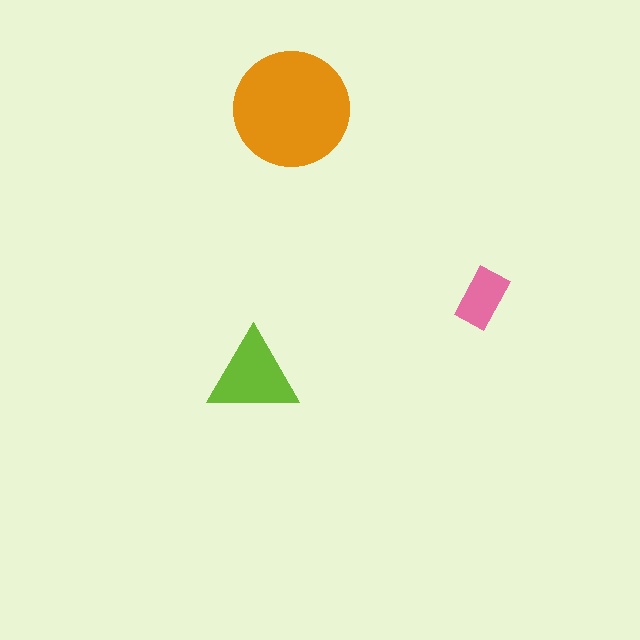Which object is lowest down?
The lime triangle is bottommost.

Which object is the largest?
The orange circle.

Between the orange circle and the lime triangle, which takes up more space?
The orange circle.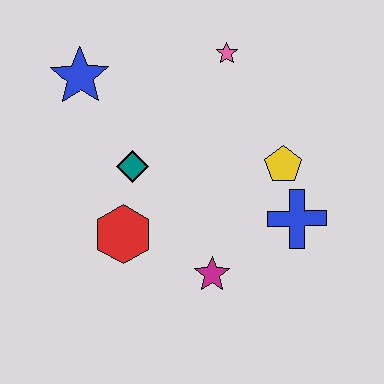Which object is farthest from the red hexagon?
The pink star is farthest from the red hexagon.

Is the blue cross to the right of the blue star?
Yes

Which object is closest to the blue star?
The teal diamond is closest to the blue star.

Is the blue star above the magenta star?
Yes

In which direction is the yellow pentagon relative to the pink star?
The yellow pentagon is below the pink star.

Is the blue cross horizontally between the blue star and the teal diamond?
No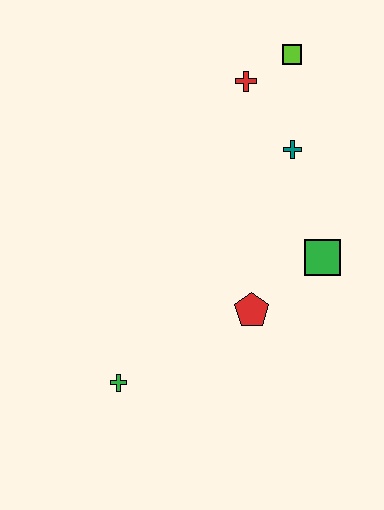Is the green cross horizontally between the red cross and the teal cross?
No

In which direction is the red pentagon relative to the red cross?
The red pentagon is below the red cross.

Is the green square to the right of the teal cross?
Yes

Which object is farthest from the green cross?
The lime square is farthest from the green cross.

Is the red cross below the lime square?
Yes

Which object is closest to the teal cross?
The red cross is closest to the teal cross.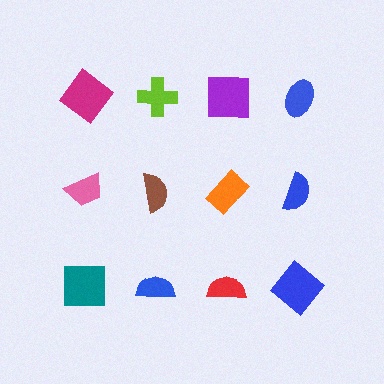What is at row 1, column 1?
A magenta diamond.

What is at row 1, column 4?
A blue ellipse.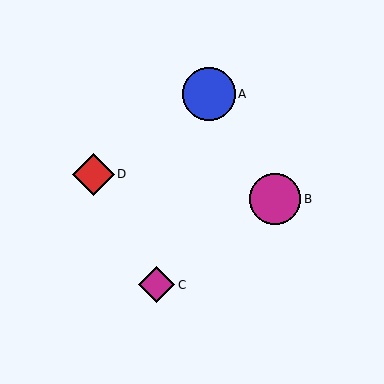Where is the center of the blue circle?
The center of the blue circle is at (209, 94).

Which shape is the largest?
The blue circle (labeled A) is the largest.